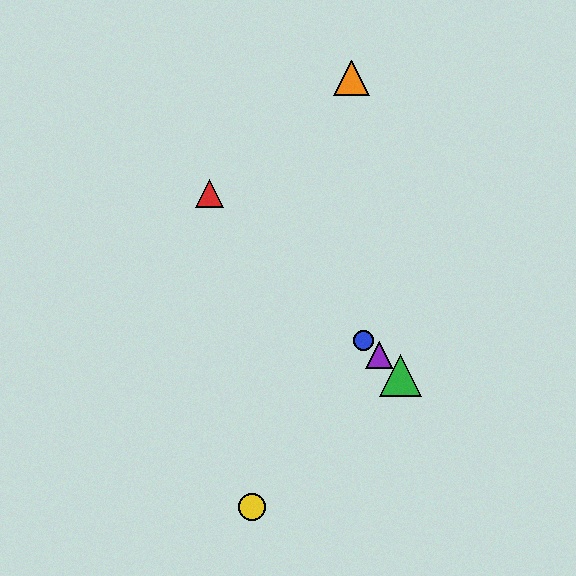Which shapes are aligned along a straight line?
The red triangle, the blue circle, the green triangle, the purple triangle are aligned along a straight line.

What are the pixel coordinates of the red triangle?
The red triangle is at (209, 194).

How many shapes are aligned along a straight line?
4 shapes (the red triangle, the blue circle, the green triangle, the purple triangle) are aligned along a straight line.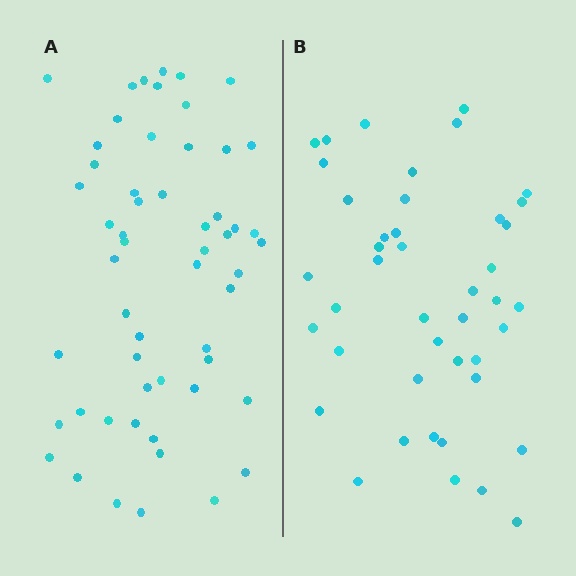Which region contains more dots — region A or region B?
Region A (the left region) has more dots.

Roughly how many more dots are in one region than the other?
Region A has roughly 12 or so more dots than region B.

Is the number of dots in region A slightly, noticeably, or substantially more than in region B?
Region A has noticeably more, but not dramatically so. The ratio is roughly 1.3 to 1.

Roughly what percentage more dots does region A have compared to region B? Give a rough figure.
About 30% more.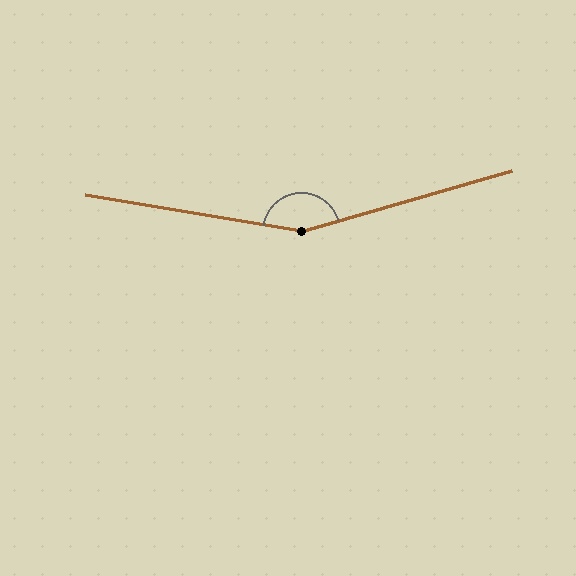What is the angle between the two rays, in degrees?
Approximately 154 degrees.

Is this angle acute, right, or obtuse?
It is obtuse.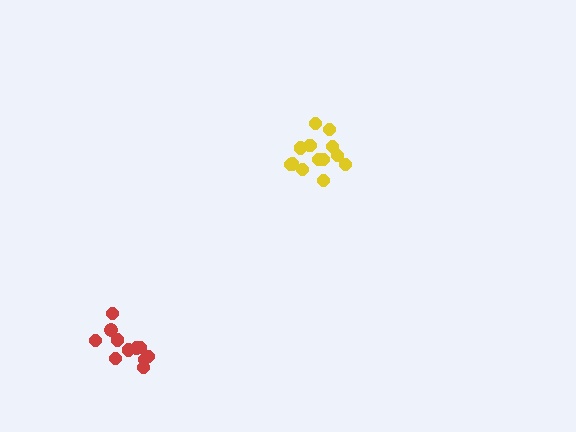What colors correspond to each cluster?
The clusters are colored: red, yellow.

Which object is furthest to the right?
The yellow cluster is rightmost.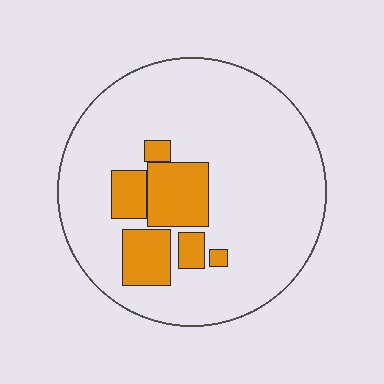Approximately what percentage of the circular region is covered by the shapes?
Approximately 20%.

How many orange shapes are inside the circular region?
6.